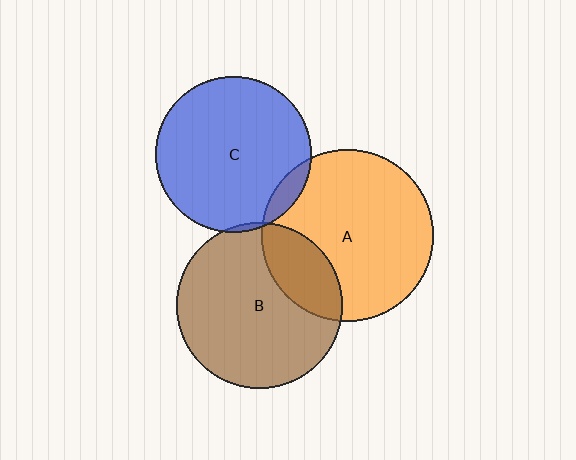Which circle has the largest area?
Circle A (orange).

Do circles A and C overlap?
Yes.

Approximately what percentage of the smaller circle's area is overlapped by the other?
Approximately 5%.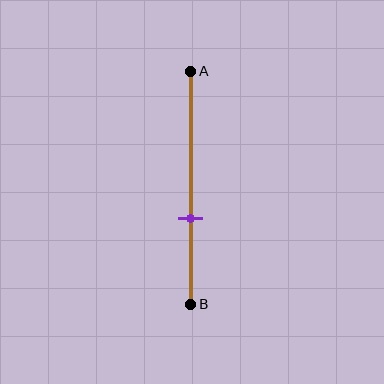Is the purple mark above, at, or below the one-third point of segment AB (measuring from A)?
The purple mark is below the one-third point of segment AB.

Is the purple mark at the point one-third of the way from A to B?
No, the mark is at about 65% from A, not at the 33% one-third point.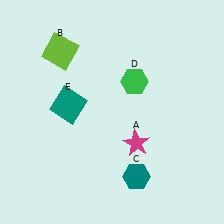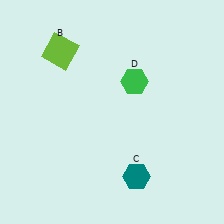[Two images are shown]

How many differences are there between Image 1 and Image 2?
There are 2 differences between the two images.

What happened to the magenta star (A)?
The magenta star (A) was removed in Image 2. It was in the bottom-right area of Image 1.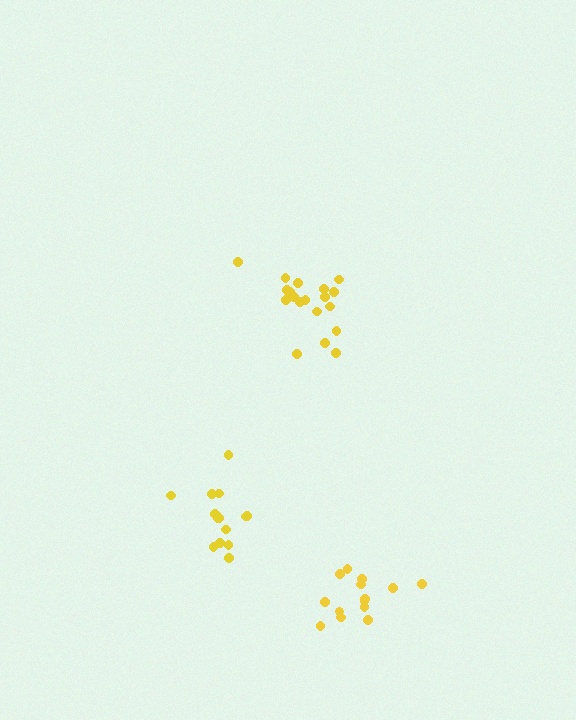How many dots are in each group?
Group 1: 19 dots, Group 2: 14 dots, Group 3: 14 dots (47 total).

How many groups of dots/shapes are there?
There are 3 groups.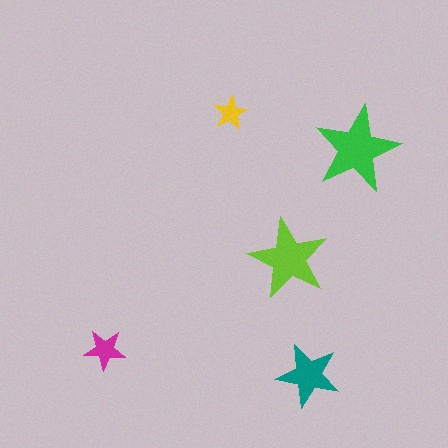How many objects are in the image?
There are 5 objects in the image.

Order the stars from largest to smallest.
the green one, the lime one, the teal one, the magenta one, the yellow one.